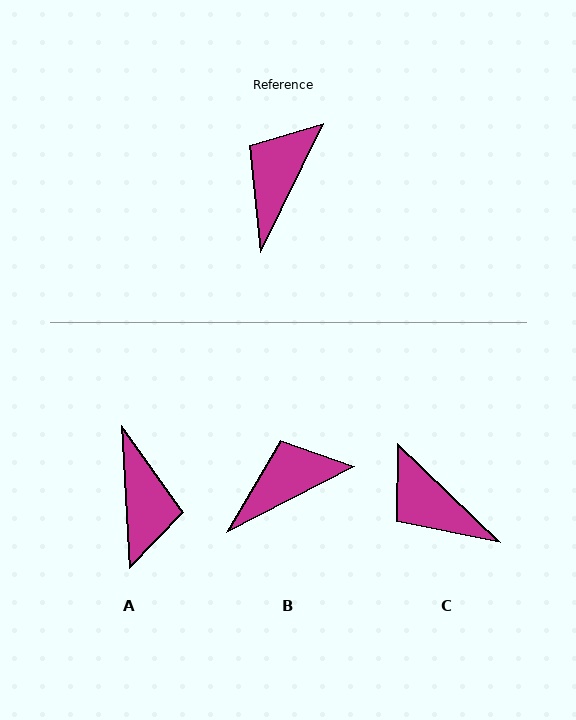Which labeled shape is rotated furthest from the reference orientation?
A, about 151 degrees away.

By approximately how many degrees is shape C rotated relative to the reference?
Approximately 72 degrees counter-clockwise.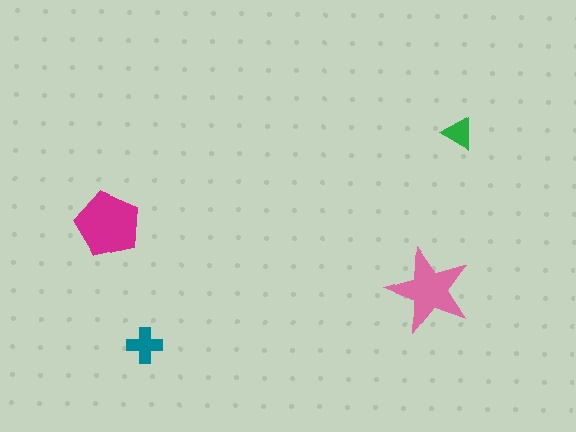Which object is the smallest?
The green triangle.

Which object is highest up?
The green triangle is topmost.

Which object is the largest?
The magenta pentagon.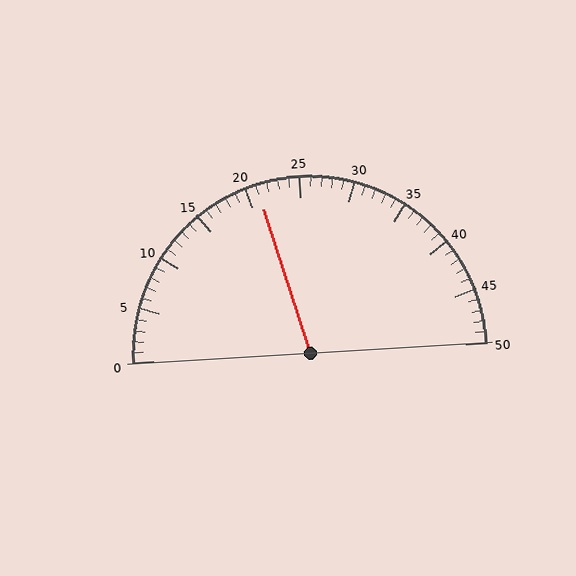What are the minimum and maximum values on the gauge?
The gauge ranges from 0 to 50.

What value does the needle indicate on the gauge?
The needle indicates approximately 21.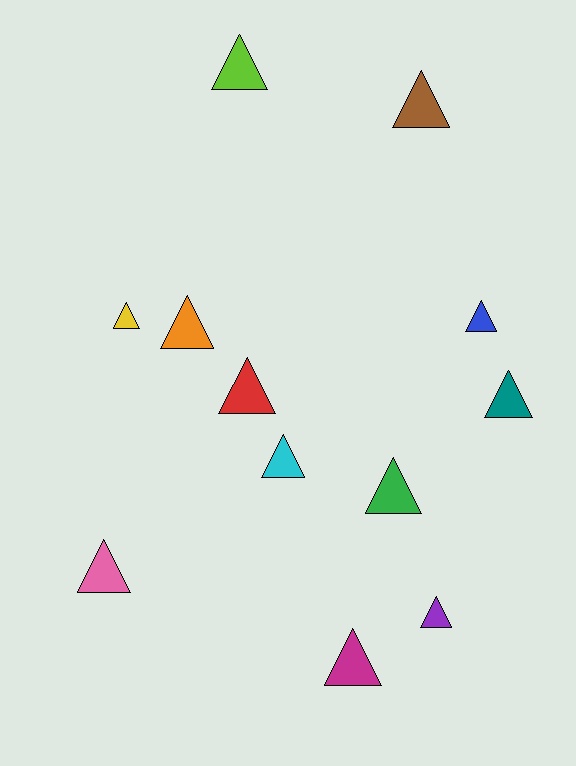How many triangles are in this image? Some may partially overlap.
There are 12 triangles.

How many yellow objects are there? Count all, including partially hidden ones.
There is 1 yellow object.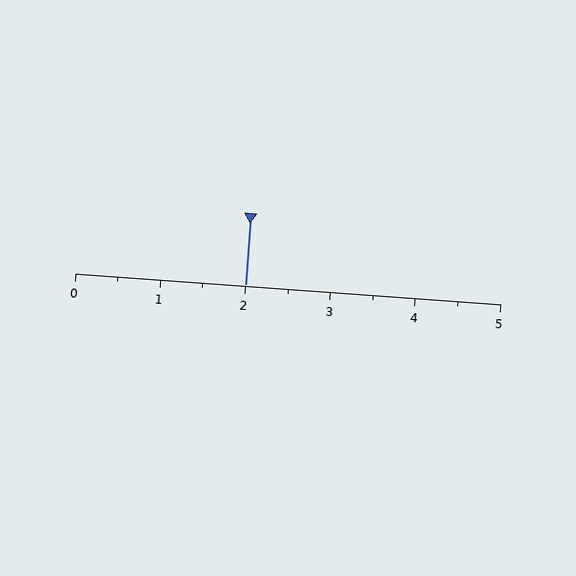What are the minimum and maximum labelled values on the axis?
The axis runs from 0 to 5.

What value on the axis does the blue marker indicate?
The marker indicates approximately 2.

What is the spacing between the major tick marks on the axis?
The major ticks are spaced 1 apart.